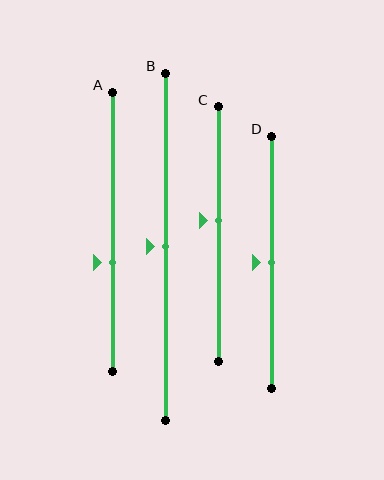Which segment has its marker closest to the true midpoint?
Segment B has its marker closest to the true midpoint.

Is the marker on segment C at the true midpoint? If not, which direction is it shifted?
No, the marker on segment C is shifted upward by about 5% of the segment length.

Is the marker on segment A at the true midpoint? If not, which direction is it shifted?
No, the marker on segment A is shifted downward by about 11% of the segment length.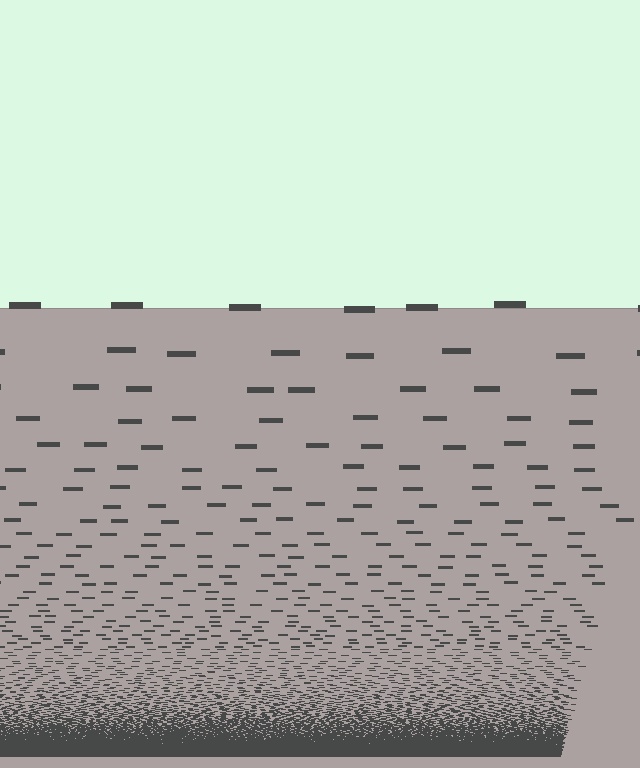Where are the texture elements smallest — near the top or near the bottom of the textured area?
Near the bottom.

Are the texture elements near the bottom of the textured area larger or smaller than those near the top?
Smaller. The gradient is inverted — elements near the bottom are smaller and denser.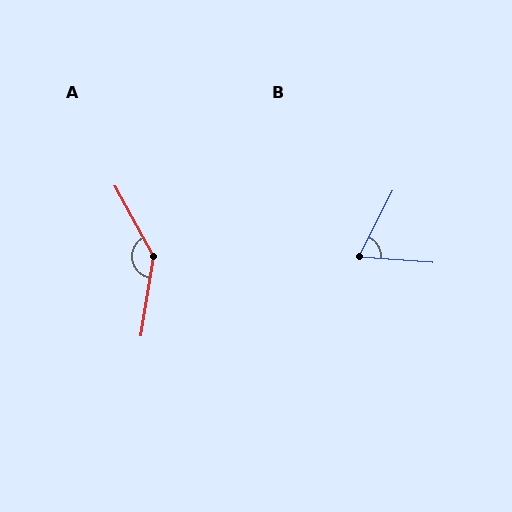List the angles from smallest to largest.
B (67°), A (142°).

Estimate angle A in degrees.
Approximately 142 degrees.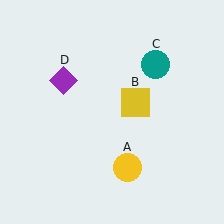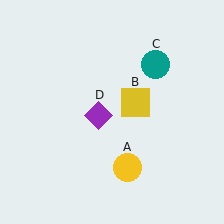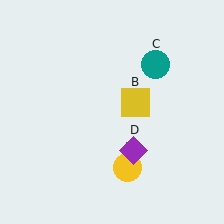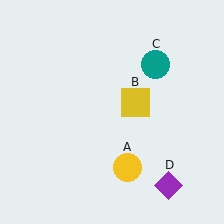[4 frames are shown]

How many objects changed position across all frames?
1 object changed position: purple diamond (object D).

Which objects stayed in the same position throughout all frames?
Yellow circle (object A) and yellow square (object B) and teal circle (object C) remained stationary.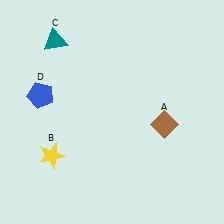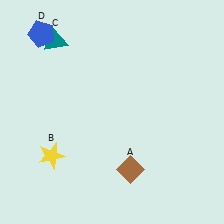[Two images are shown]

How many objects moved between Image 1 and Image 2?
2 objects moved between the two images.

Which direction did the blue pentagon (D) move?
The blue pentagon (D) moved up.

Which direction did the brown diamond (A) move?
The brown diamond (A) moved down.